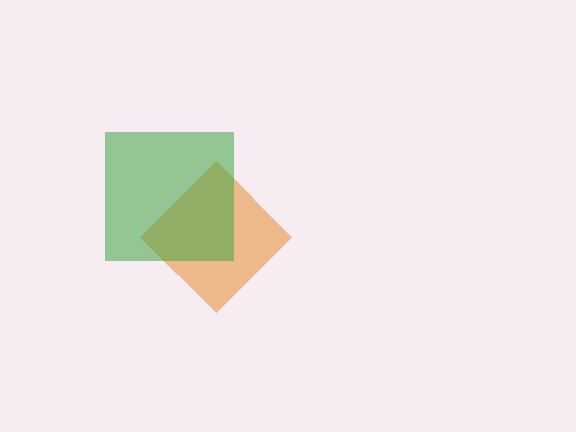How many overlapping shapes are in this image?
There are 2 overlapping shapes in the image.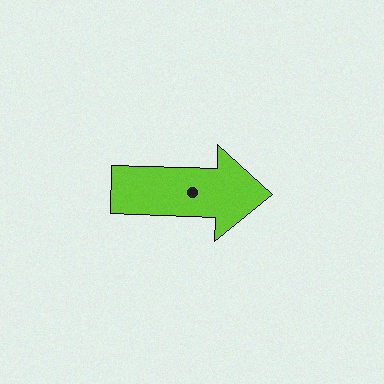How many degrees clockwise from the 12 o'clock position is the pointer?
Approximately 92 degrees.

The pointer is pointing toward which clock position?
Roughly 3 o'clock.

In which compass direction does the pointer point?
East.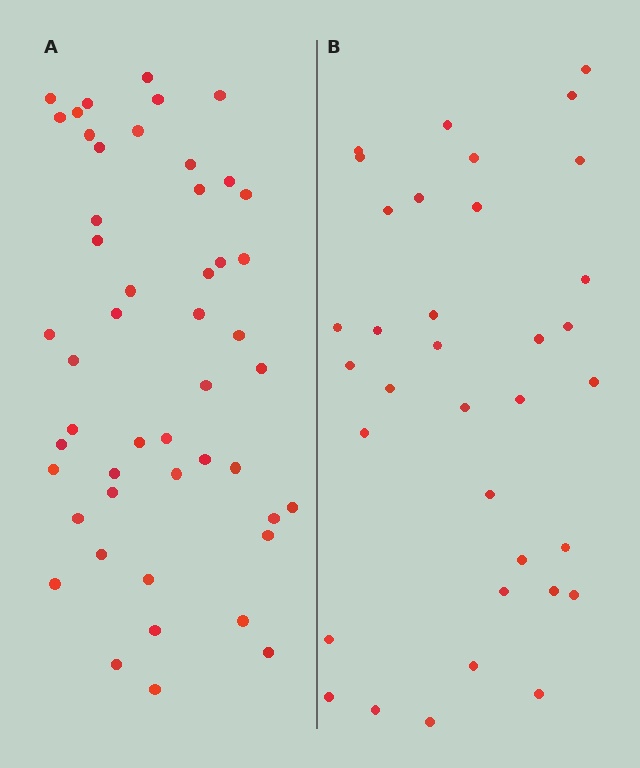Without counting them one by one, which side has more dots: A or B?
Region A (the left region) has more dots.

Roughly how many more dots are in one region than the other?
Region A has approximately 15 more dots than region B.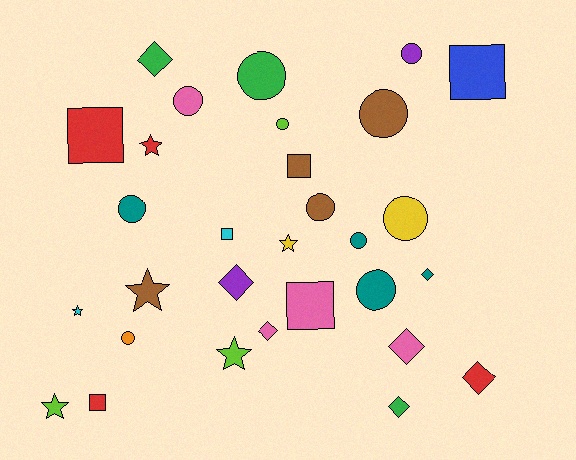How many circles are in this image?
There are 11 circles.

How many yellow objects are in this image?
There are 2 yellow objects.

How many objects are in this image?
There are 30 objects.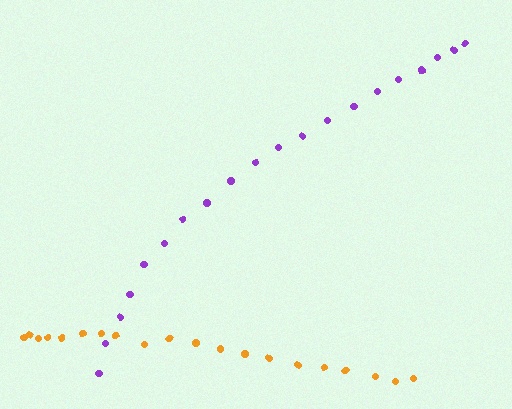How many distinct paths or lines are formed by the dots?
There are 2 distinct paths.